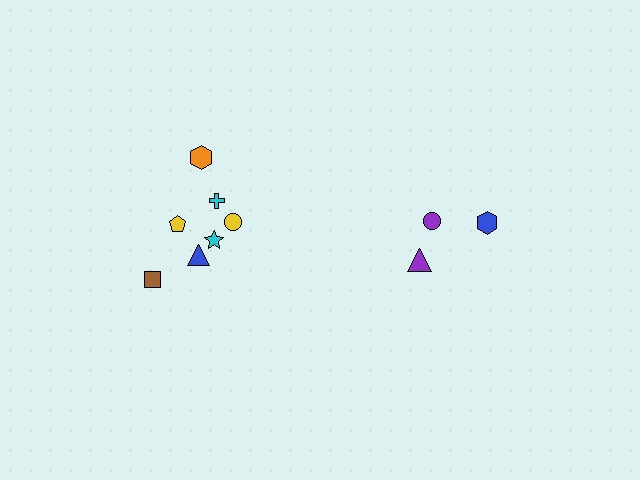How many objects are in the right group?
There are 3 objects.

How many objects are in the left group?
There are 7 objects.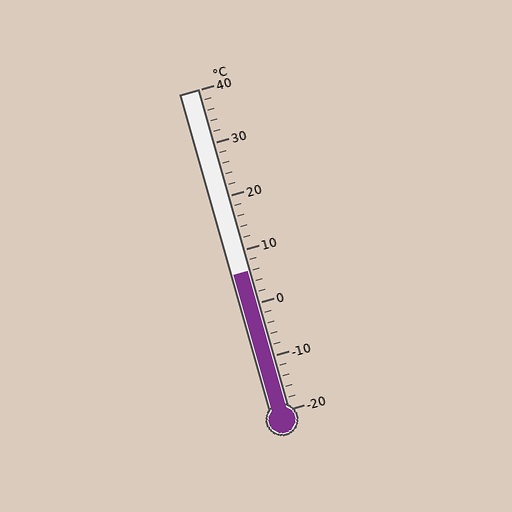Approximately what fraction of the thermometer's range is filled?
The thermometer is filled to approximately 45% of its range.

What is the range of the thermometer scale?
The thermometer scale ranges from -20°C to 40°C.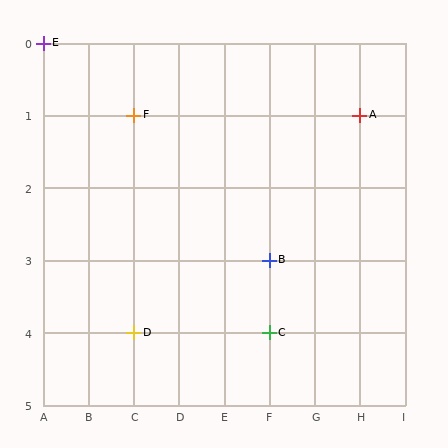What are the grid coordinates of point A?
Point A is at grid coordinates (H, 1).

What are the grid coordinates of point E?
Point E is at grid coordinates (A, 0).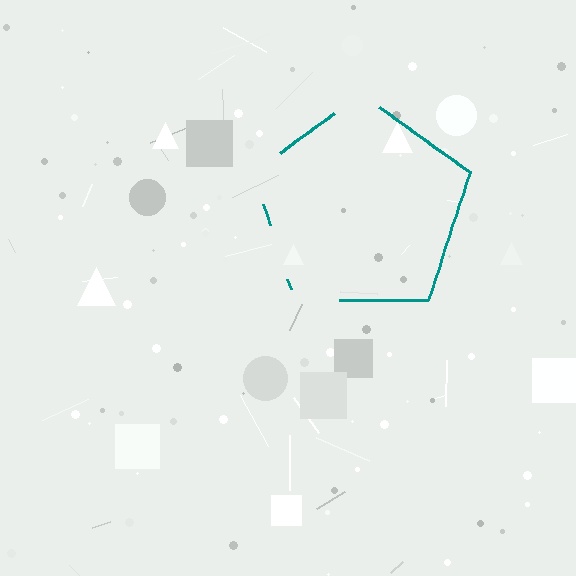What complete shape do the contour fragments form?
The contour fragments form a pentagon.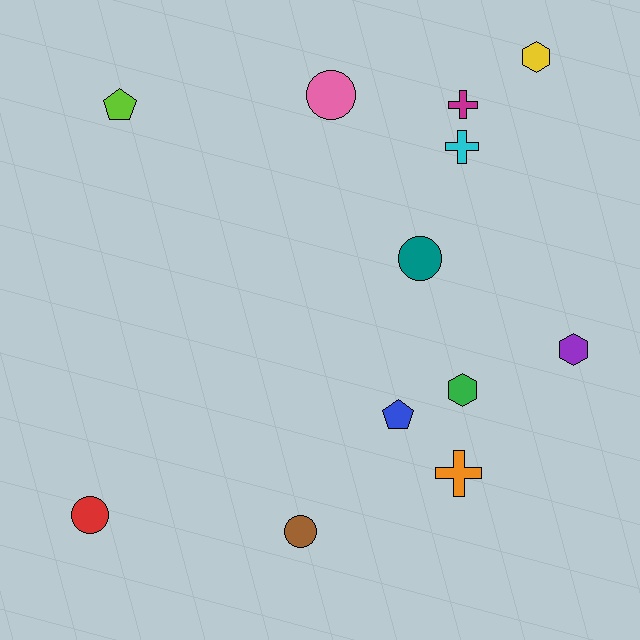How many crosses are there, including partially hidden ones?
There are 3 crosses.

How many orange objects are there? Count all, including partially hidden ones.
There is 1 orange object.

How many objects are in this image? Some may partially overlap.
There are 12 objects.